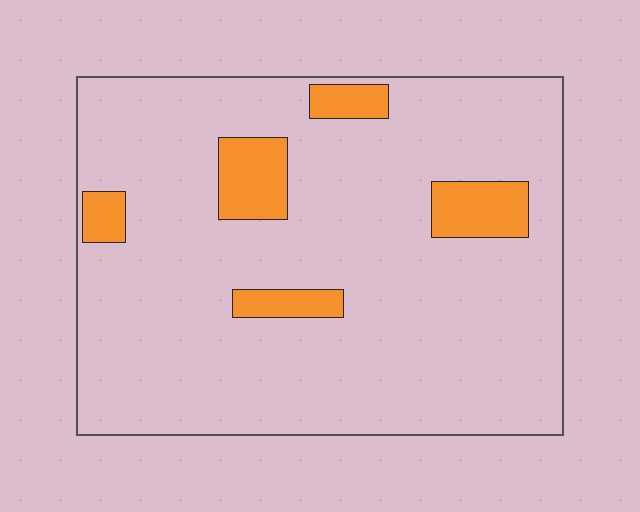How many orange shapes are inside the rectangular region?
5.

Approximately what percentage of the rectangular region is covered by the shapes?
Approximately 10%.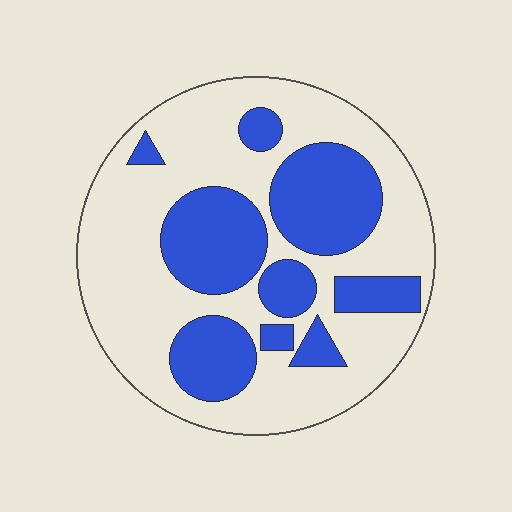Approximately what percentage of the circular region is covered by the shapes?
Approximately 35%.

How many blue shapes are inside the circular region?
9.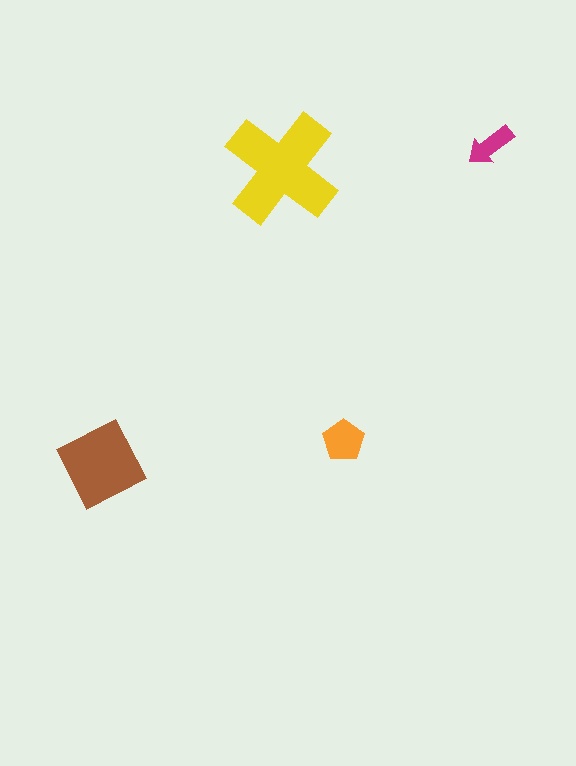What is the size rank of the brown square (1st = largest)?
2nd.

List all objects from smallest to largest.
The magenta arrow, the orange pentagon, the brown square, the yellow cross.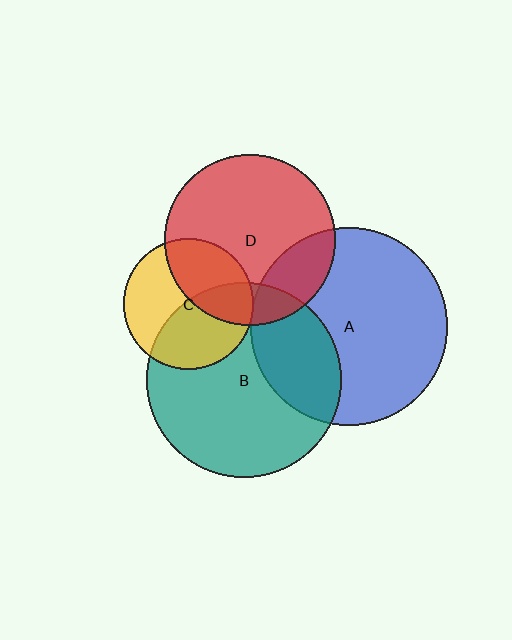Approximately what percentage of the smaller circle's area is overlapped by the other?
Approximately 20%.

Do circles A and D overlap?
Yes.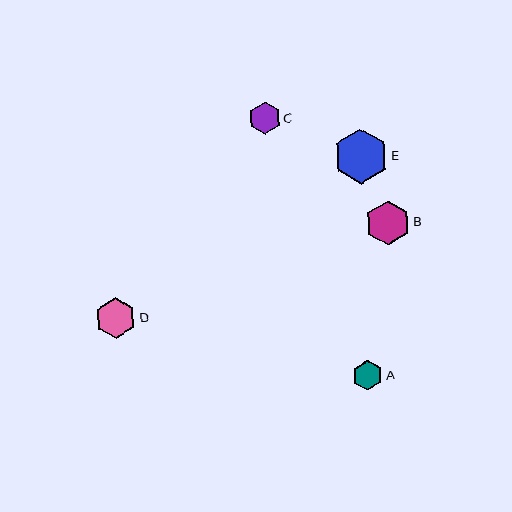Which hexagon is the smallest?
Hexagon A is the smallest with a size of approximately 30 pixels.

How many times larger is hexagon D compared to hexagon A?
Hexagon D is approximately 1.4 times the size of hexagon A.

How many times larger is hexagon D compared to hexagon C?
Hexagon D is approximately 1.3 times the size of hexagon C.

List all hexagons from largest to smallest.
From largest to smallest: E, B, D, C, A.